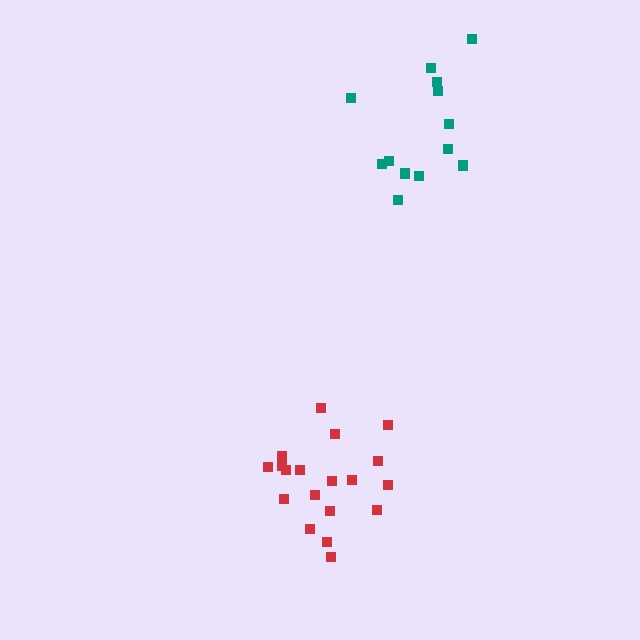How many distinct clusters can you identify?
There are 2 distinct clusters.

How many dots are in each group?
Group 1: 14 dots, Group 2: 19 dots (33 total).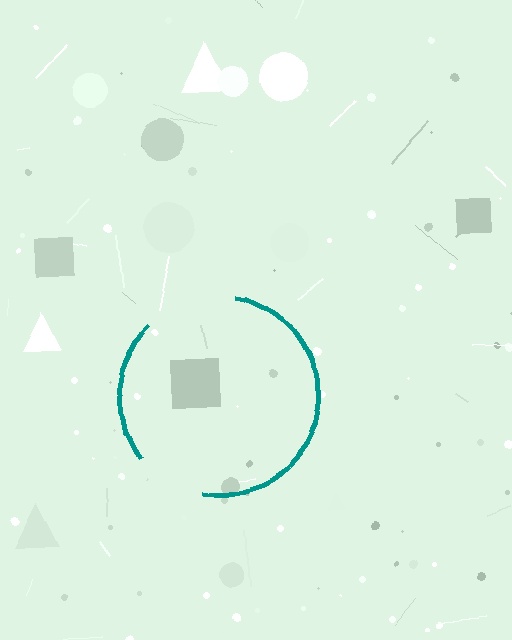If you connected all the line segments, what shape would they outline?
They would outline a circle.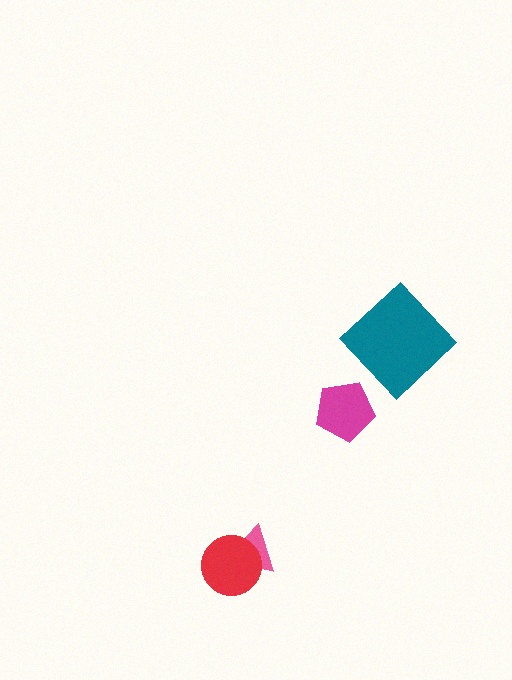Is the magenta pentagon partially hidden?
No, no other shape covers it.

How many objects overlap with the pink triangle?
1 object overlaps with the pink triangle.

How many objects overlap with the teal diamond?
0 objects overlap with the teal diamond.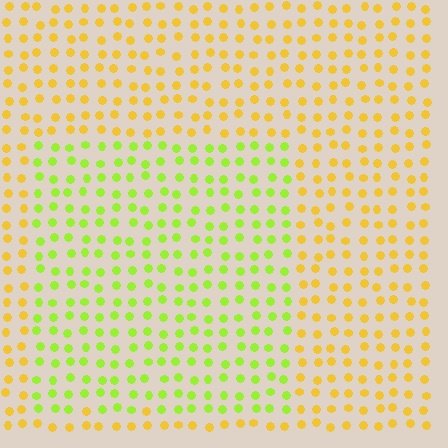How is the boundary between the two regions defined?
The boundary is defined purely by a slight shift in hue (about 43 degrees). Spacing, size, and orientation are identical on both sides.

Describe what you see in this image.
The image is filled with small yellow elements in a uniform arrangement. A rectangle-shaped region is visible where the elements are tinted to a slightly different hue, forming a subtle color boundary.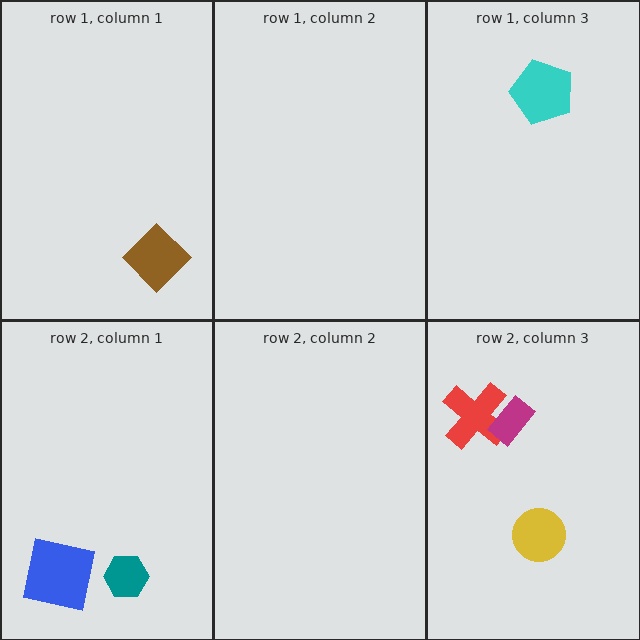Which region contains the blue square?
The row 2, column 1 region.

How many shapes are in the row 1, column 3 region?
1.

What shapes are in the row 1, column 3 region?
The cyan pentagon.